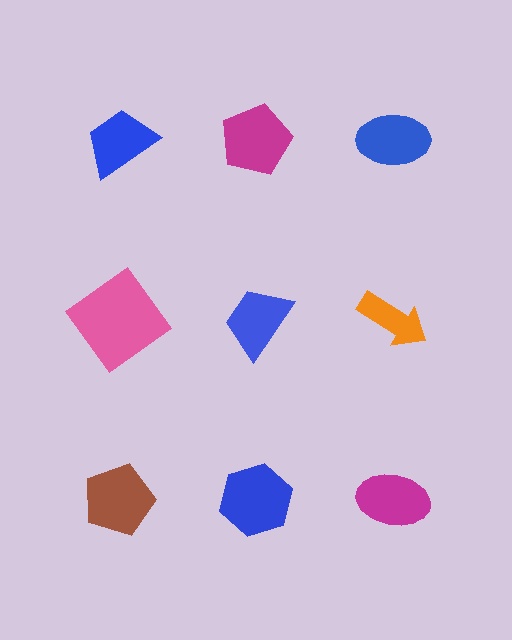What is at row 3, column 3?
A magenta ellipse.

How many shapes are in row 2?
3 shapes.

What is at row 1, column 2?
A magenta pentagon.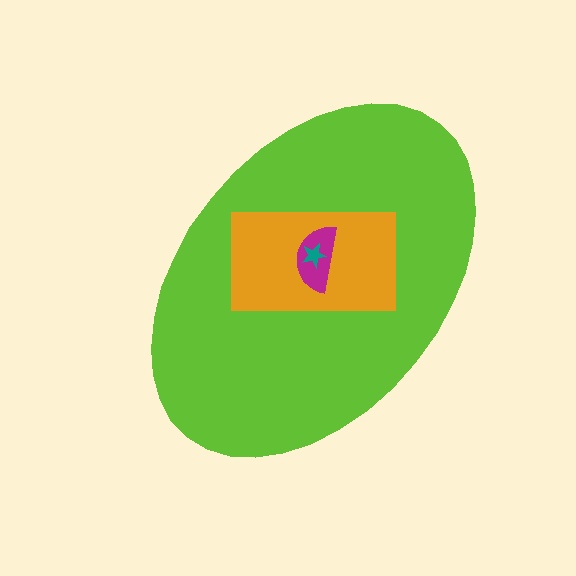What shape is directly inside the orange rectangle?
The magenta semicircle.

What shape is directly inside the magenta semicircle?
The teal star.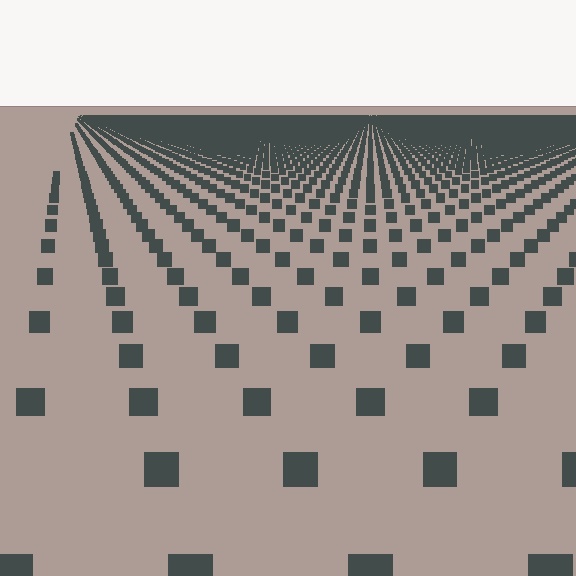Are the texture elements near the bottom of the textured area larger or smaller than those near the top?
Larger. Near the bottom, elements are closer to the viewer and appear at a bigger on-screen size.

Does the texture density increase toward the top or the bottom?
Density increases toward the top.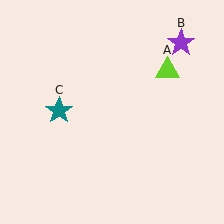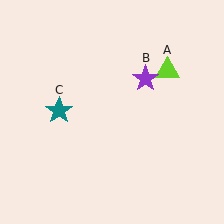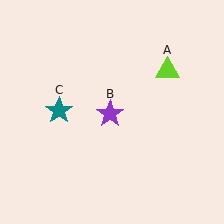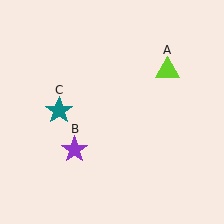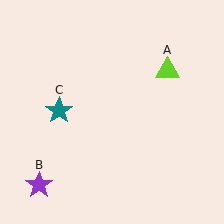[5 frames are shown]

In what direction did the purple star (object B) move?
The purple star (object B) moved down and to the left.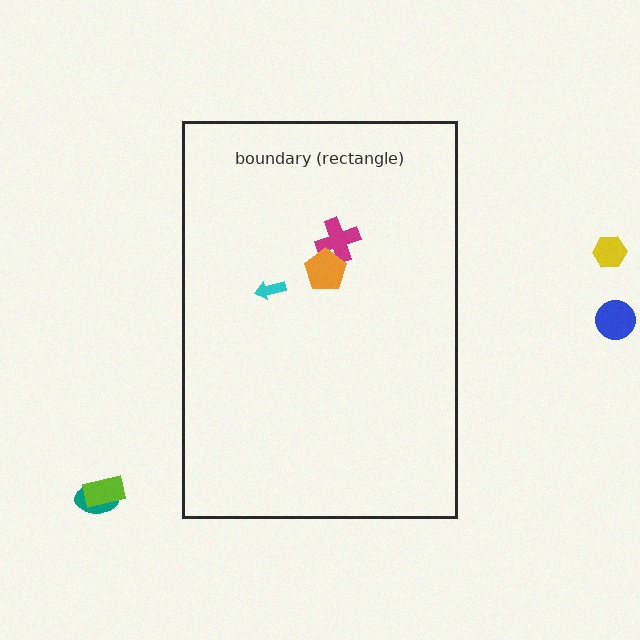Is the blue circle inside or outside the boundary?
Outside.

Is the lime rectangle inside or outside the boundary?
Outside.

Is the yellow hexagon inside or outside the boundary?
Outside.